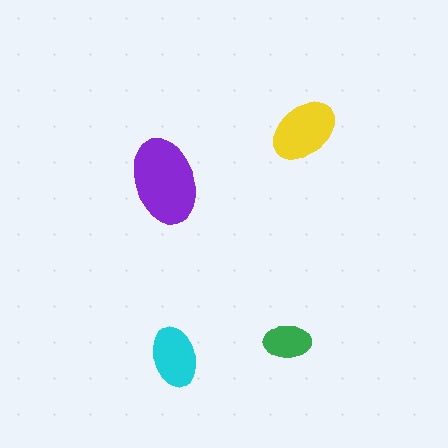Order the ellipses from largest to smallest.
the purple one, the yellow one, the cyan one, the green one.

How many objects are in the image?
There are 4 objects in the image.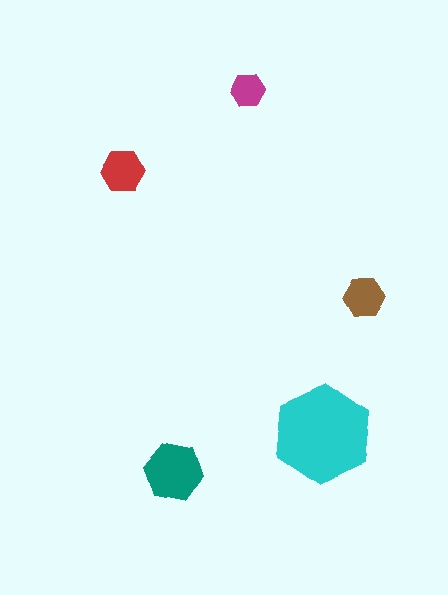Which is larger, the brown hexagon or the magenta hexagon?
The brown one.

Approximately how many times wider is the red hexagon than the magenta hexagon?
About 1.5 times wider.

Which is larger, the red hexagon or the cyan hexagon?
The cyan one.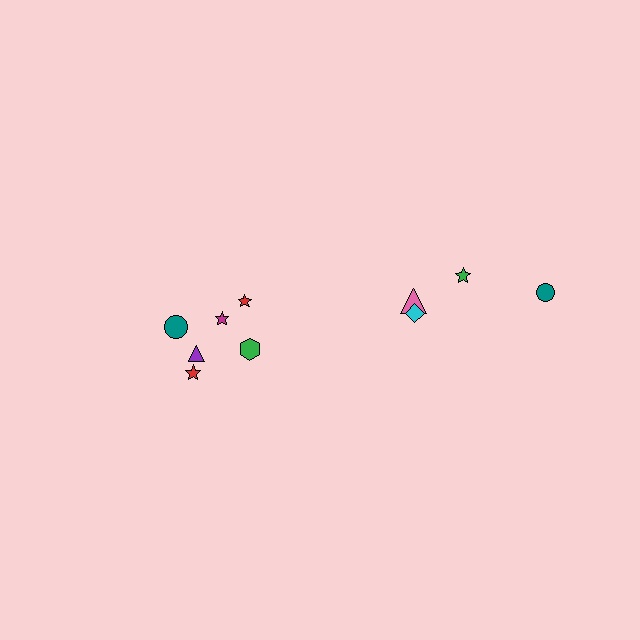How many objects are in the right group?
There are 4 objects.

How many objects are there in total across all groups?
There are 10 objects.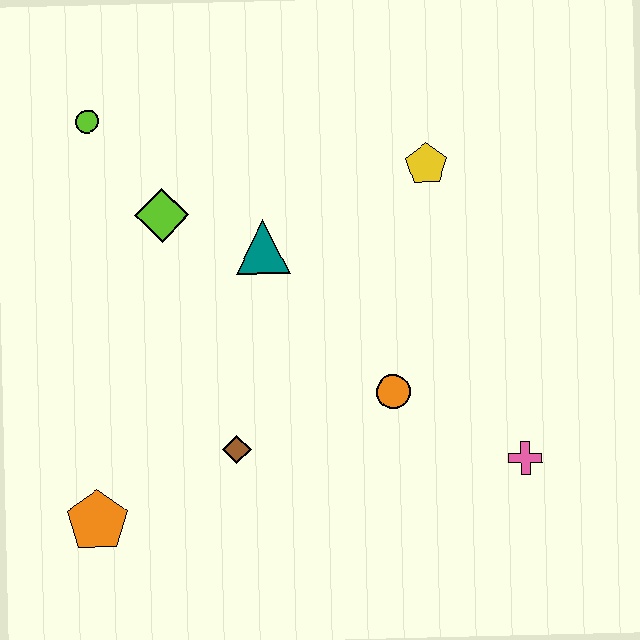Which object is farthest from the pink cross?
The lime circle is farthest from the pink cross.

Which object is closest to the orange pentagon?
The brown diamond is closest to the orange pentagon.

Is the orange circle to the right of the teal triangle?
Yes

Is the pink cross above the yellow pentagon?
No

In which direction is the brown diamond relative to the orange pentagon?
The brown diamond is to the right of the orange pentagon.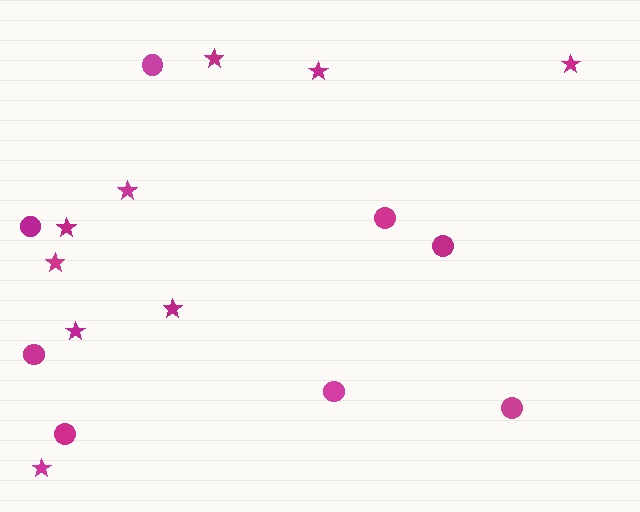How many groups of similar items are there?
There are 2 groups: one group of circles (8) and one group of stars (9).